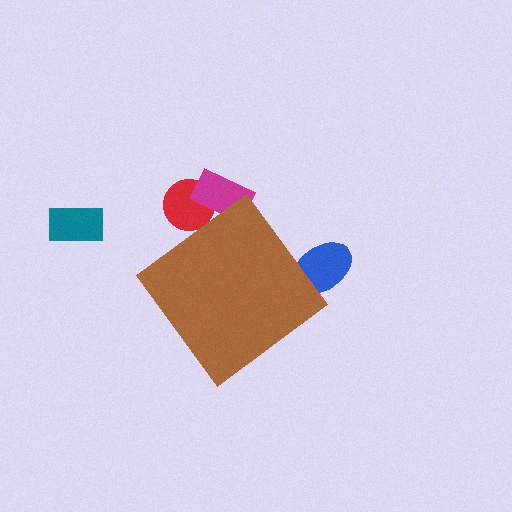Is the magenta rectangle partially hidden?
Yes, the magenta rectangle is partially hidden behind the brown diamond.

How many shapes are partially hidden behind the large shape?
3 shapes are partially hidden.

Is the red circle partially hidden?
Yes, the red circle is partially hidden behind the brown diamond.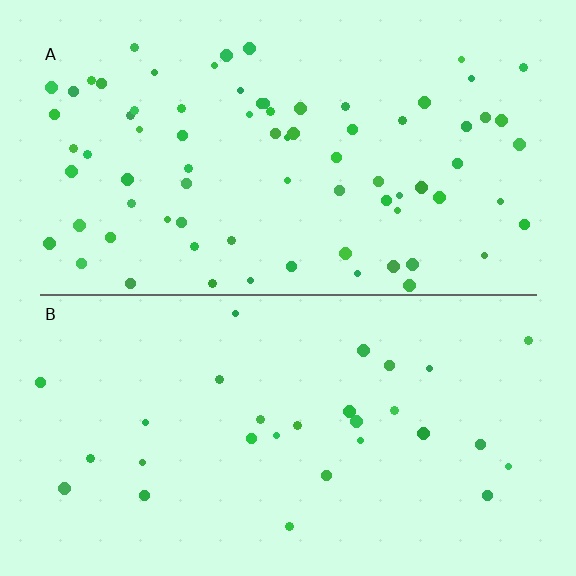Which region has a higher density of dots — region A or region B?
A (the top).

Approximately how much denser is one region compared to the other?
Approximately 2.6× — region A over region B.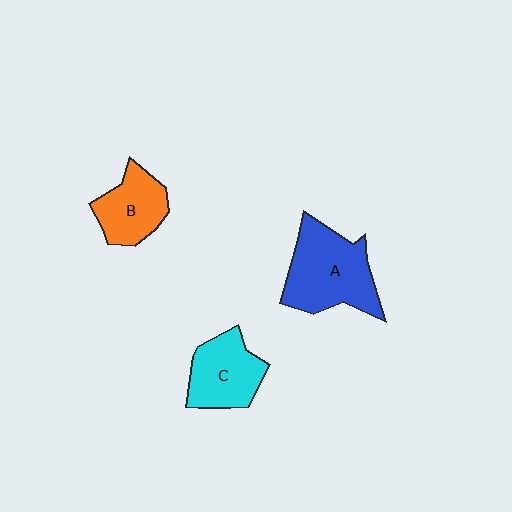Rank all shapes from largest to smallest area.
From largest to smallest: A (blue), C (cyan), B (orange).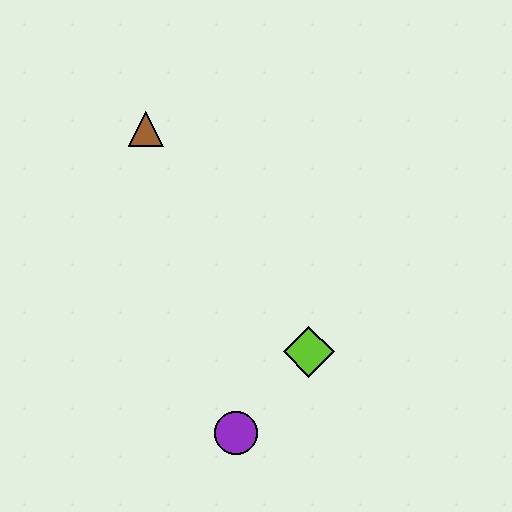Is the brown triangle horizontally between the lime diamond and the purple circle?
No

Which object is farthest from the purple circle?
The brown triangle is farthest from the purple circle.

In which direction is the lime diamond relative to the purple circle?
The lime diamond is above the purple circle.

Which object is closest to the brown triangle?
The lime diamond is closest to the brown triangle.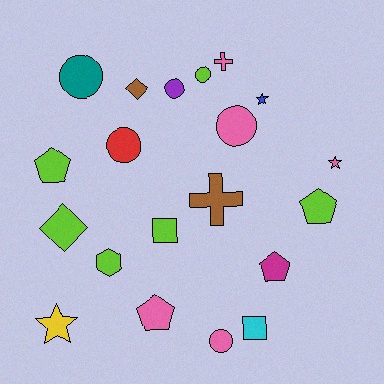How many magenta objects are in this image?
There is 1 magenta object.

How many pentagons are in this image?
There are 4 pentagons.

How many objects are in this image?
There are 20 objects.